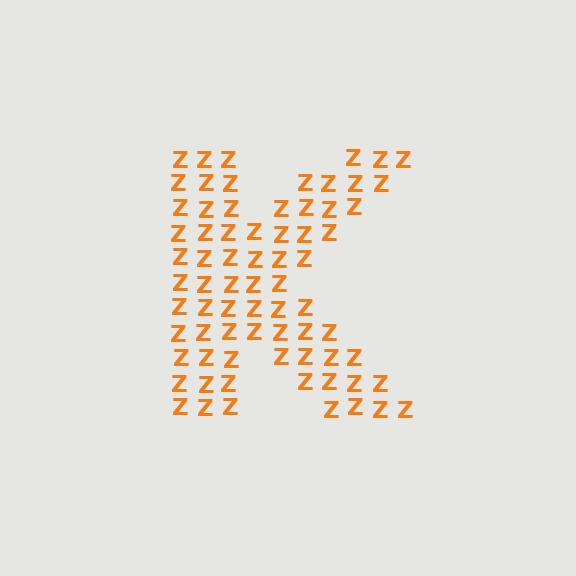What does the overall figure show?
The overall figure shows the letter K.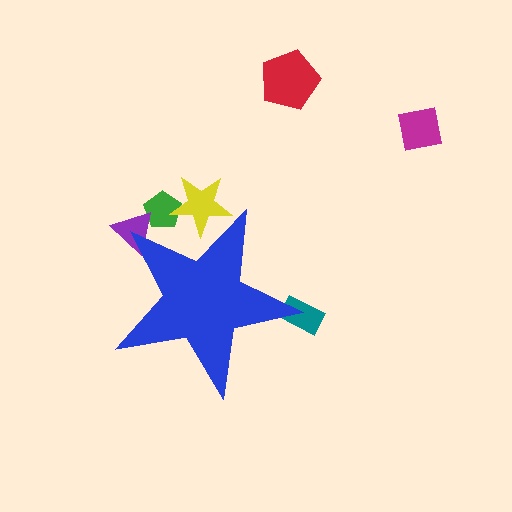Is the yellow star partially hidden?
Yes, the yellow star is partially hidden behind the blue star.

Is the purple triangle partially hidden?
Yes, the purple triangle is partially hidden behind the blue star.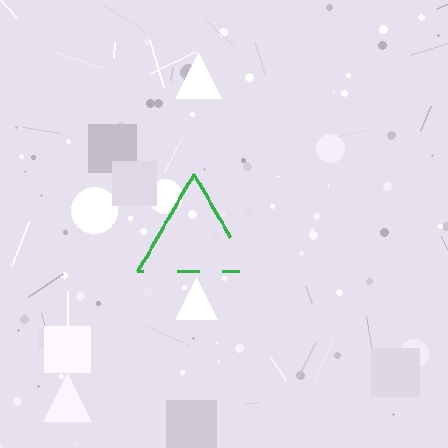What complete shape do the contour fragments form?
The contour fragments form a triangle.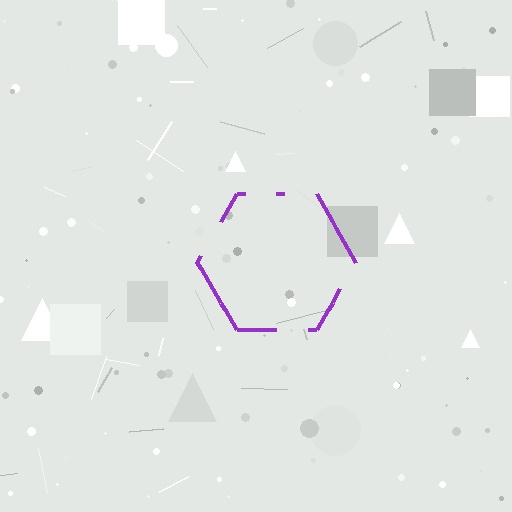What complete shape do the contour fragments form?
The contour fragments form a hexagon.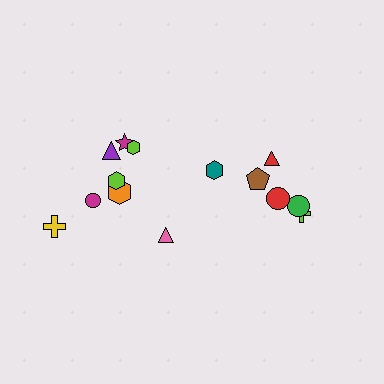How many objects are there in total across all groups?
There are 14 objects.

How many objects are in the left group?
There are 8 objects.